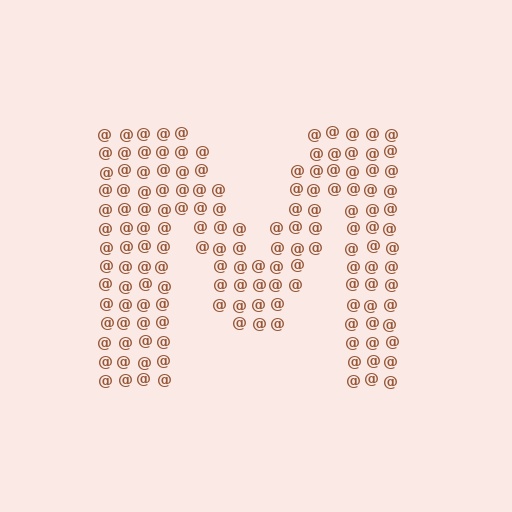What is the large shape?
The large shape is the letter M.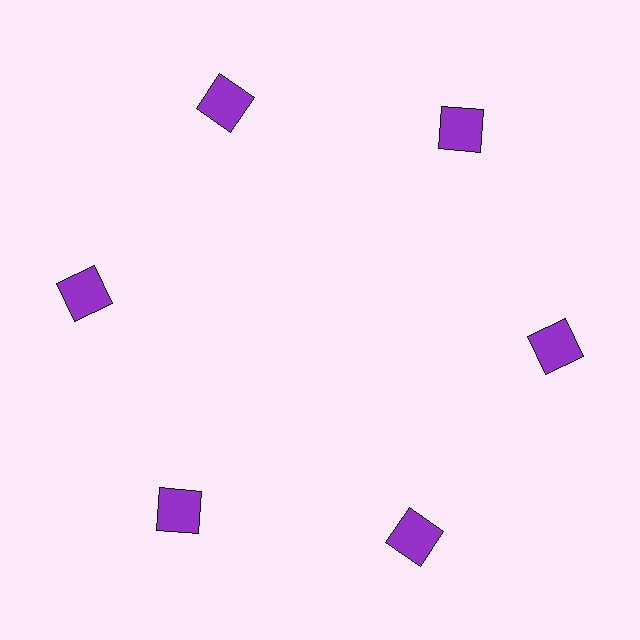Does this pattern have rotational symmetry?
Yes, this pattern has 6-fold rotational symmetry. It looks the same after rotating 60 degrees around the center.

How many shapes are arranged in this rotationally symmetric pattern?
There are 6 shapes, arranged in 6 groups of 1.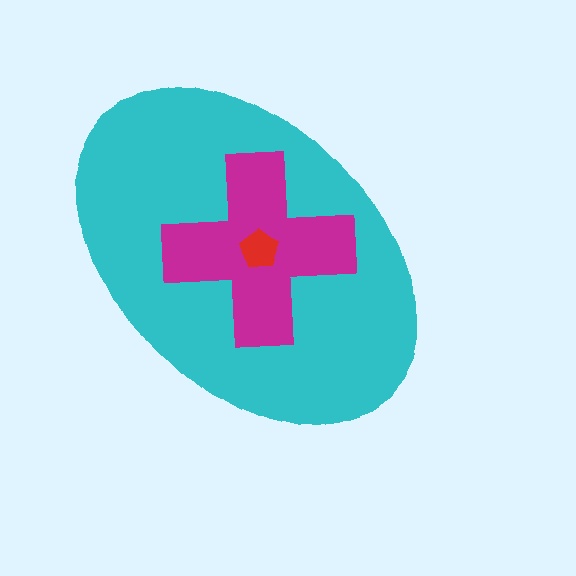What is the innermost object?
The red pentagon.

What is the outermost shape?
The cyan ellipse.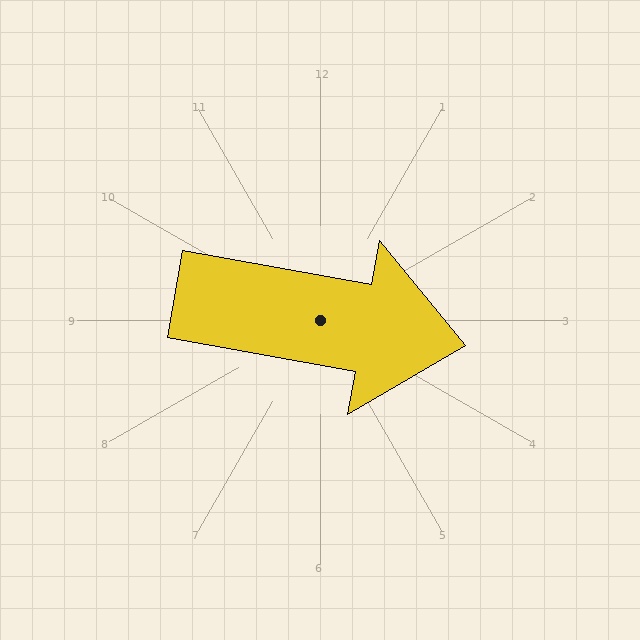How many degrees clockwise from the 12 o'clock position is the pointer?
Approximately 100 degrees.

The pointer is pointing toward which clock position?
Roughly 3 o'clock.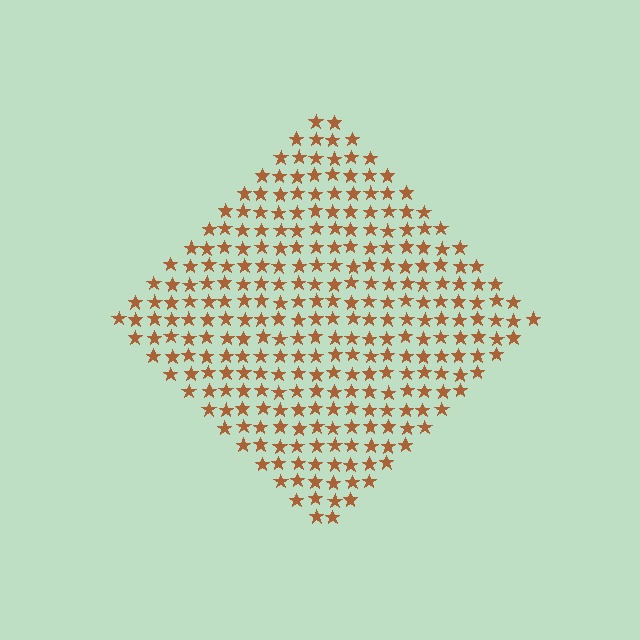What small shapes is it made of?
It is made of small stars.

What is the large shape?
The large shape is a diamond.